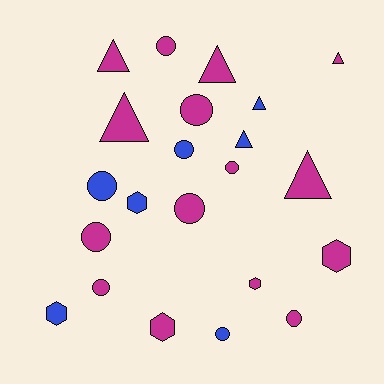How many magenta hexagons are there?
There are 3 magenta hexagons.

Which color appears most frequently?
Magenta, with 15 objects.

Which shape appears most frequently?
Circle, with 10 objects.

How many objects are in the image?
There are 22 objects.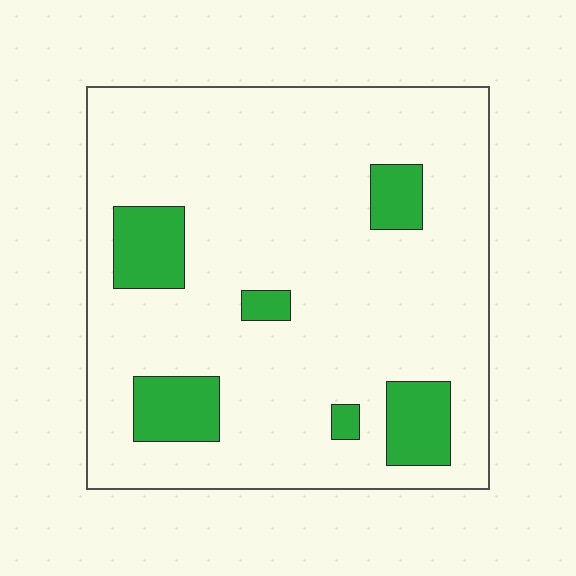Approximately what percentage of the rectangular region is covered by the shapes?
Approximately 15%.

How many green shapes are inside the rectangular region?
6.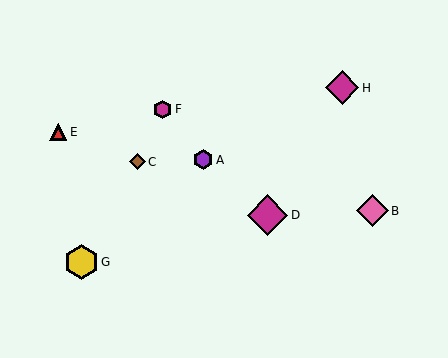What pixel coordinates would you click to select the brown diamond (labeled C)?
Click at (137, 162) to select the brown diamond C.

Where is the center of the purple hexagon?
The center of the purple hexagon is at (203, 160).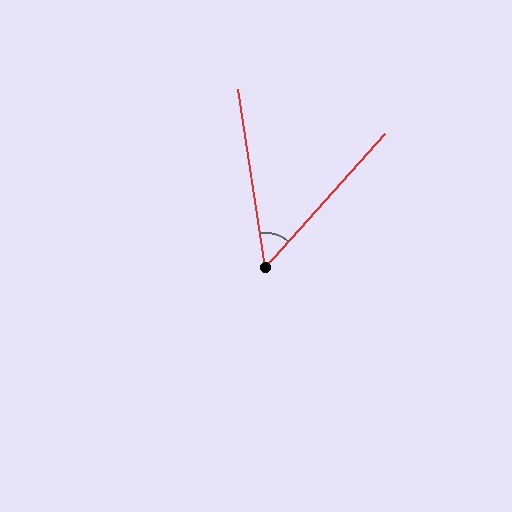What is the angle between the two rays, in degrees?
Approximately 51 degrees.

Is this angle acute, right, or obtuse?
It is acute.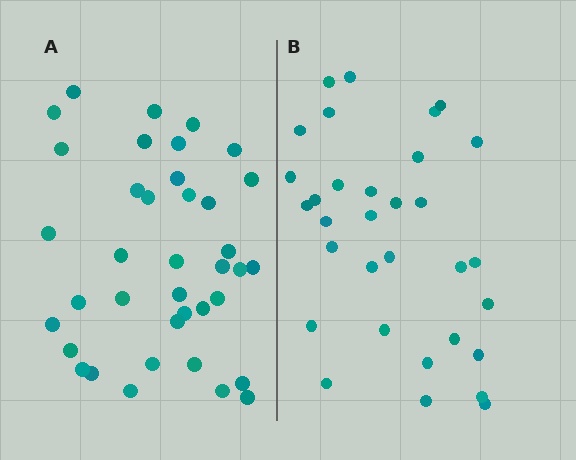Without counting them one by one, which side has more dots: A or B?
Region A (the left region) has more dots.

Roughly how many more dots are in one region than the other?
Region A has about 6 more dots than region B.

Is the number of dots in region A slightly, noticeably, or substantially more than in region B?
Region A has only slightly more — the two regions are fairly close. The ratio is roughly 1.2 to 1.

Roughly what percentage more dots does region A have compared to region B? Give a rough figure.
About 20% more.